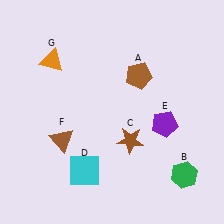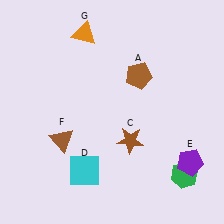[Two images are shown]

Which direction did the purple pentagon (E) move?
The purple pentagon (E) moved down.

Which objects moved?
The objects that moved are: the purple pentagon (E), the orange triangle (G).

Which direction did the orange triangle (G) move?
The orange triangle (G) moved right.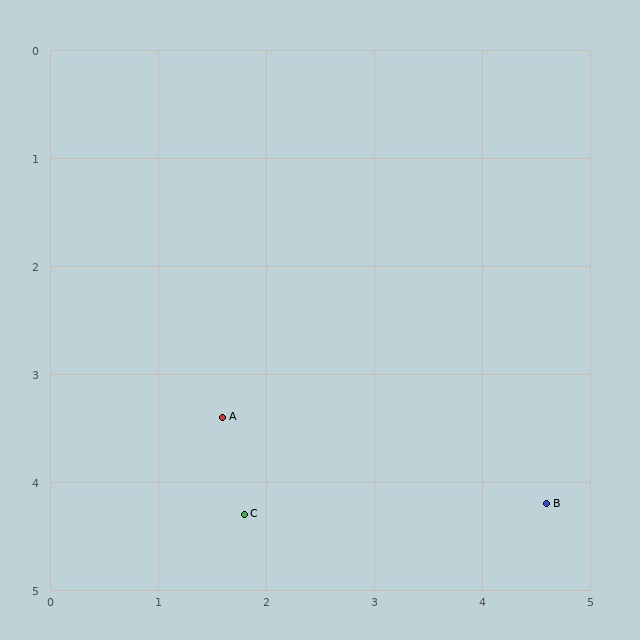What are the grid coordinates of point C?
Point C is at approximately (1.8, 4.3).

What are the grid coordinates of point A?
Point A is at approximately (1.6, 3.4).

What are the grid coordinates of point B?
Point B is at approximately (4.6, 4.2).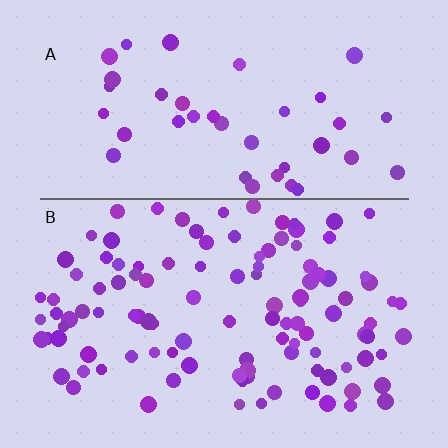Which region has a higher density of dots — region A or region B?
B (the bottom).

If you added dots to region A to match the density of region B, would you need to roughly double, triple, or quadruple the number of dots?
Approximately triple.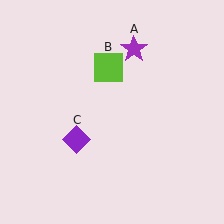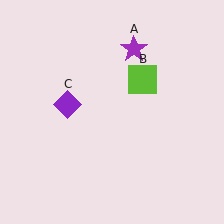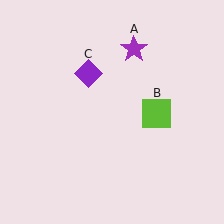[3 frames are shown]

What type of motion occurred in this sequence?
The lime square (object B), purple diamond (object C) rotated clockwise around the center of the scene.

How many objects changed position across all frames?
2 objects changed position: lime square (object B), purple diamond (object C).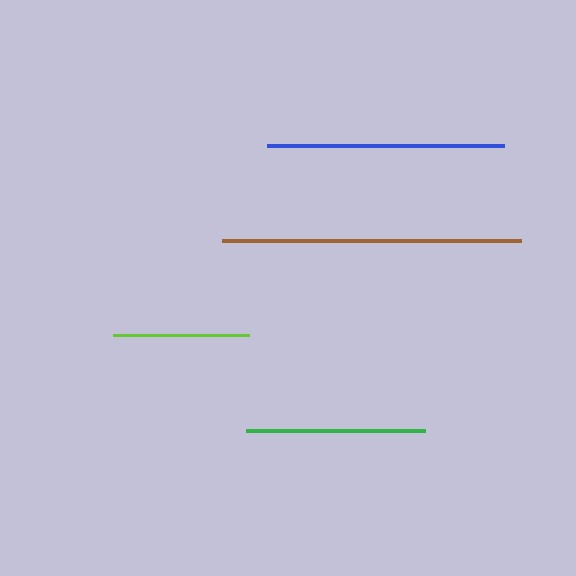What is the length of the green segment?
The green segment is approximately 179 pixels long.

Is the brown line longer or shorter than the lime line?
The brown line is longer than the lime line.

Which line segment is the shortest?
The lime line is the shortest at approximately 136 pixels.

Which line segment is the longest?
The brown line is the longest at approximately 299 pixels.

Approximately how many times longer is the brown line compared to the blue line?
The brown line is approximately 1.3 times the length of the blue line.